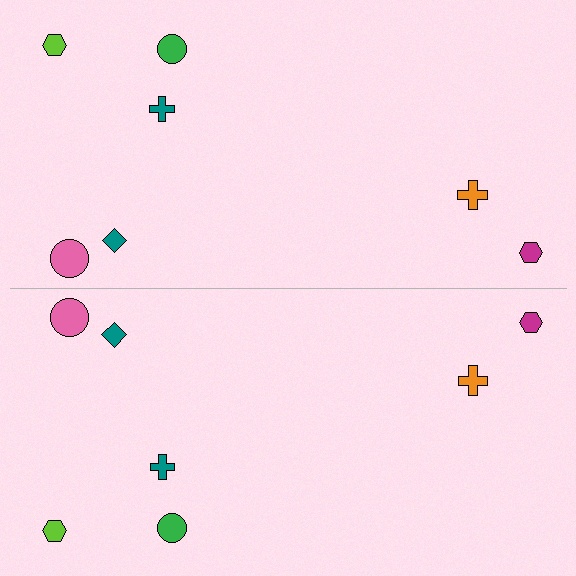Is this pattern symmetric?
Yes, this pattern has bilateral (reflection) symmetry.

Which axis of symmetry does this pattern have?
The pattern has a horizontal axis of symmetry running through the center of the image.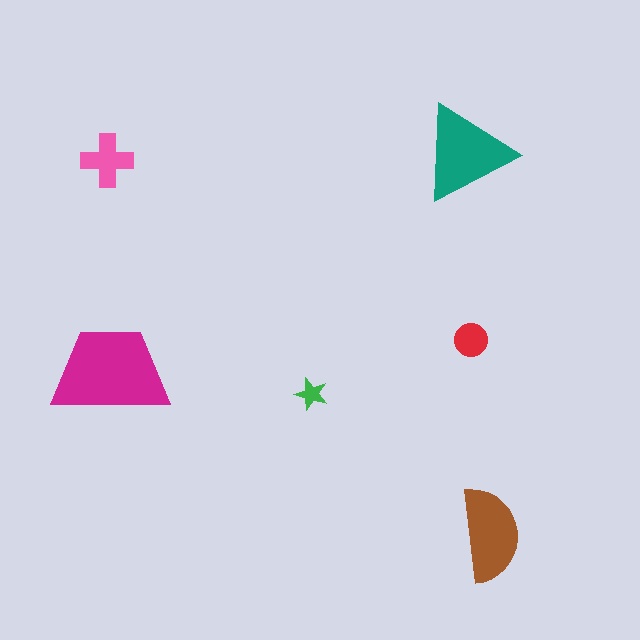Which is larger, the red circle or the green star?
The red circle.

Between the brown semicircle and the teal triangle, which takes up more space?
The teal triangle.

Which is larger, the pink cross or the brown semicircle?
The brown semicircle.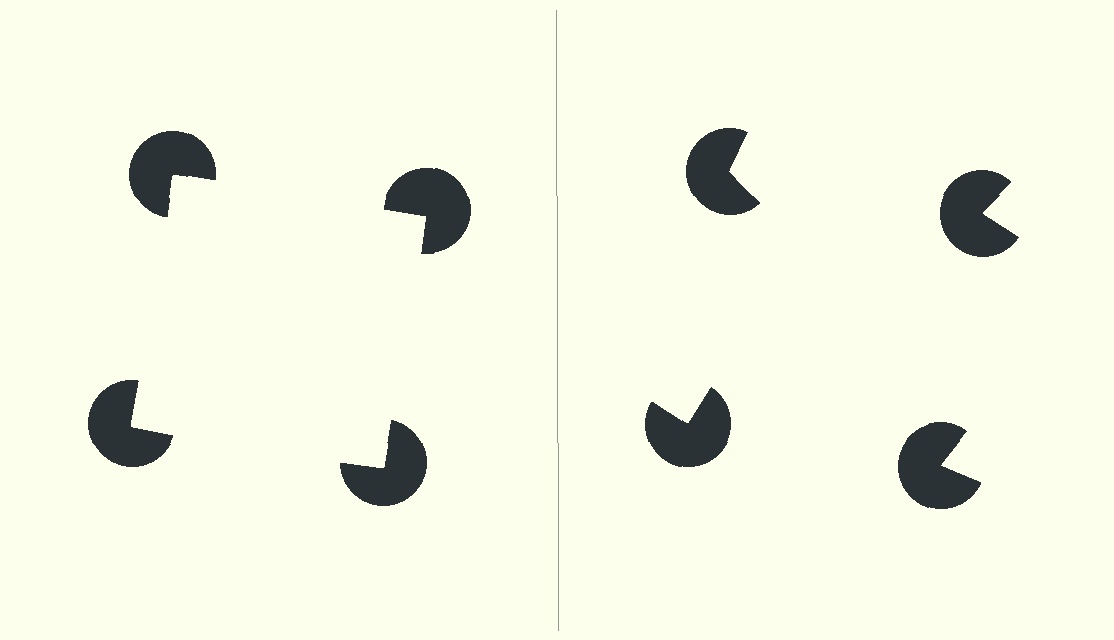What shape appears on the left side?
An illusory square.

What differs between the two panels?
The pac-man discs are positioned identically on both sides; only the wedge orientations differ. On the left they align to a square; on the right they are misaligned.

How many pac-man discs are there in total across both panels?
8 — 4 on each side.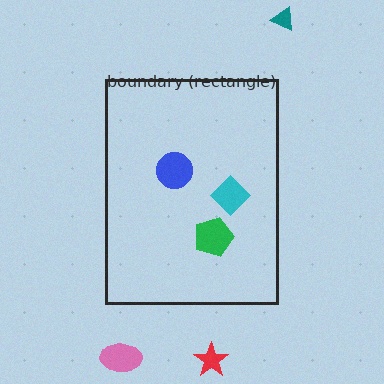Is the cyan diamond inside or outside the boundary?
Inside.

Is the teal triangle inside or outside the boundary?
Outside.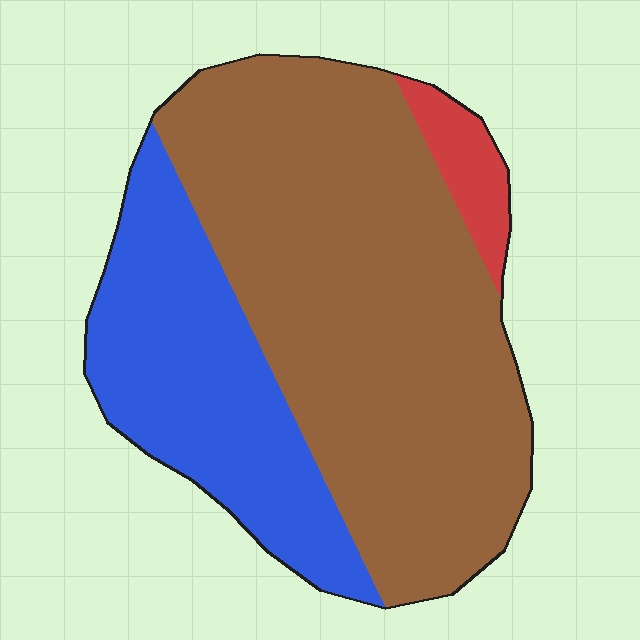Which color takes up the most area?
Brown, at roughly 65%.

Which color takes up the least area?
Red, at roughly 5%.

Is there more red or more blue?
Blue.